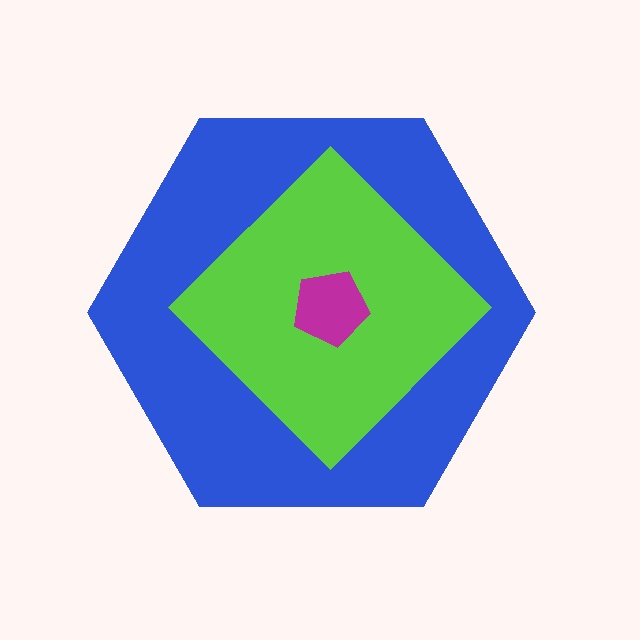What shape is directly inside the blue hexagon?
The lime diamond.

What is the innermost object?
The magenta pentagon.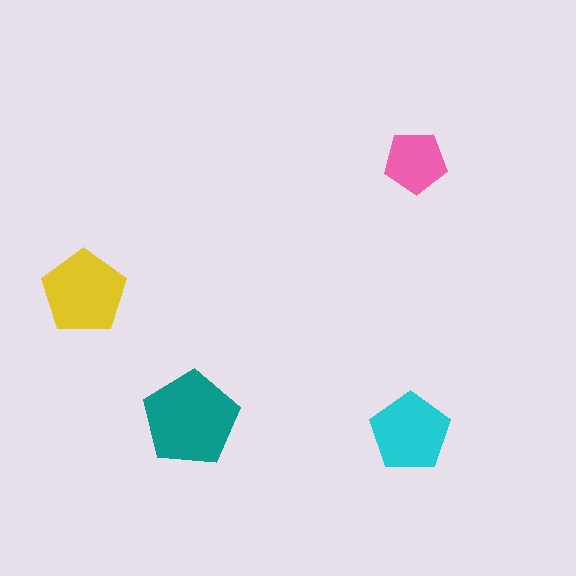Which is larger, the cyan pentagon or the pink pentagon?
The cyan one.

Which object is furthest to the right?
The pink pentagon is rightmost.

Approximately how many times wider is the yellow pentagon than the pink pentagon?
About 1.5 times wider.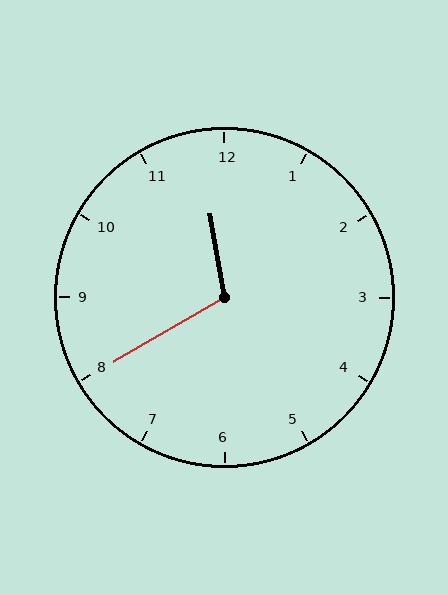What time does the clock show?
11:40.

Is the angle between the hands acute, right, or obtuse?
It is obtuse.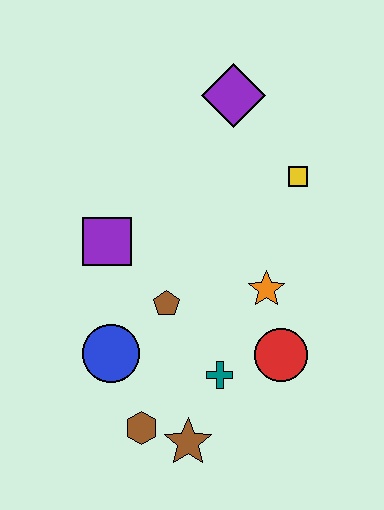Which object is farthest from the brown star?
The purple diamond is farthest from the brown star.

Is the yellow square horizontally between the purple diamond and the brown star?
No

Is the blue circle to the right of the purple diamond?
No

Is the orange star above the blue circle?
Yes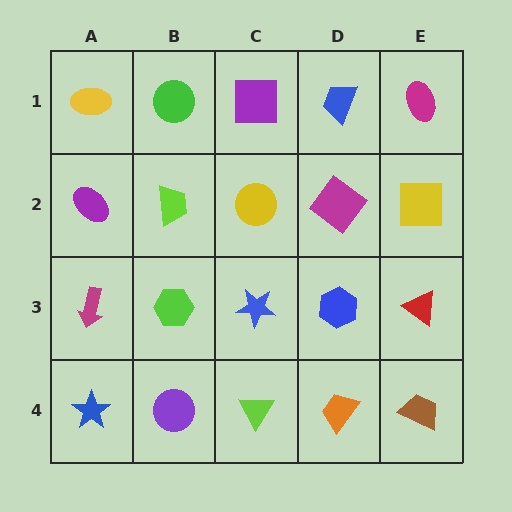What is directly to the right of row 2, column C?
A magenta diamond.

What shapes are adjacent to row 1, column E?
A yellow square (row 2, column E), a blue trapezoid (row 1, column D).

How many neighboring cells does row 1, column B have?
3.